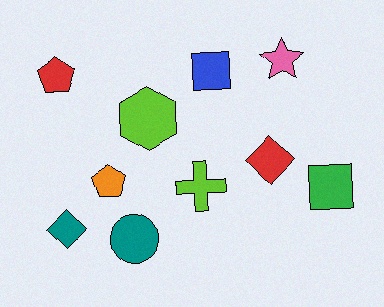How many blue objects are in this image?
There is 1 blue object.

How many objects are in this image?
There are 10 objects.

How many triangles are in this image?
There are no triangles.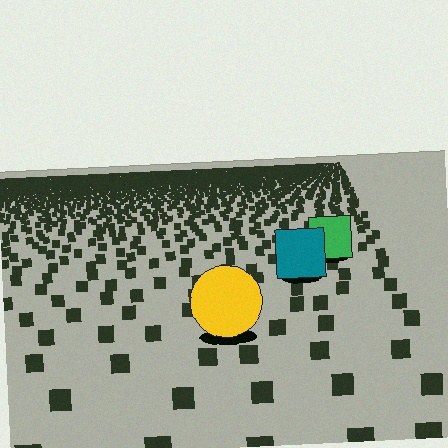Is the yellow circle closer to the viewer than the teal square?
Yes. The yellow circle is closer — you can tell from the texture gradient: the ground texture is coarser near it.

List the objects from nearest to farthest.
From nearest to farthest: the yellow circle, the teal square, the green square.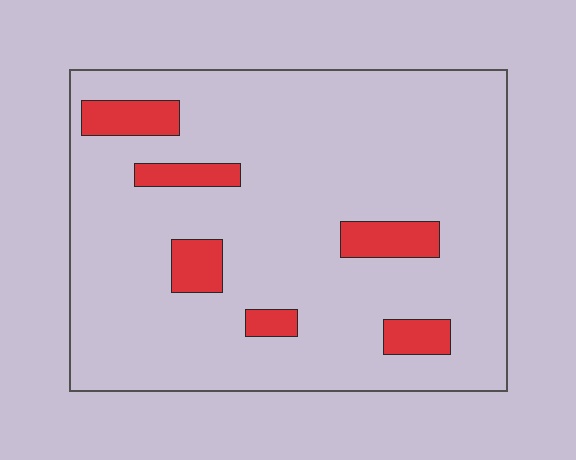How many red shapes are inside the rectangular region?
6.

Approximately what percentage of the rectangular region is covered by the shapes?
Approximately 10%.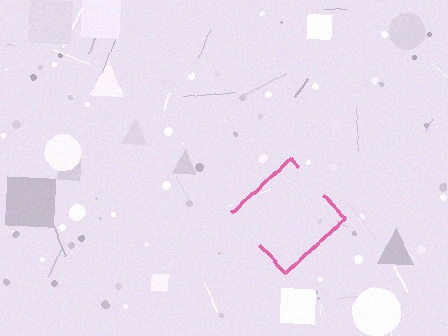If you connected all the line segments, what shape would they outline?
They would outline a diamond.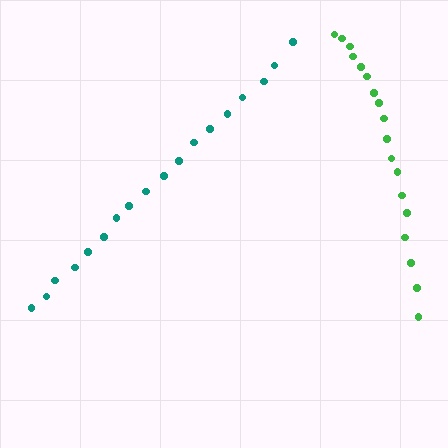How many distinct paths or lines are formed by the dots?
There are 2 distinct paths.